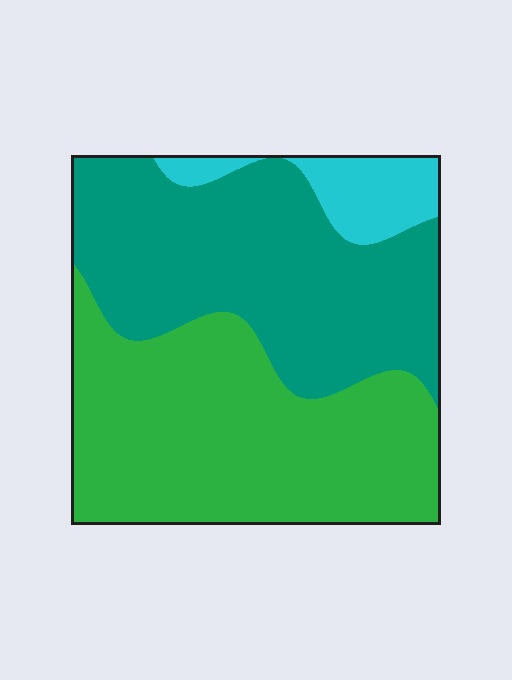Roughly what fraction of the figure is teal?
Teal covers roughly 45% of the figure.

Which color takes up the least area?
Cyan, at roughly 10%.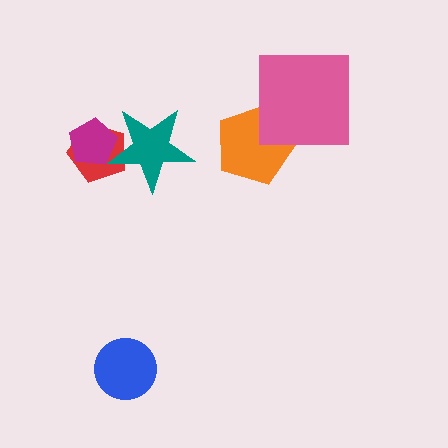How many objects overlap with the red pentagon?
2 objects overlap with the red pentagon.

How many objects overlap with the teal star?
2 objects overlap with the teal star.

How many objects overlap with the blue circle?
0 objects overlap with the blue circle.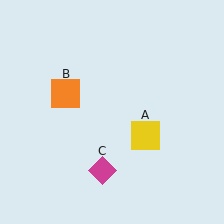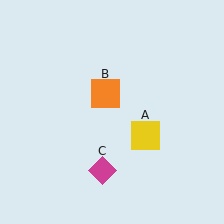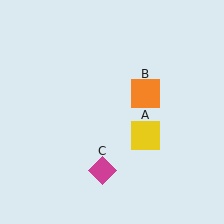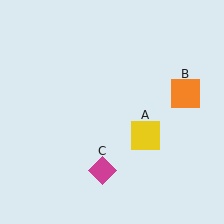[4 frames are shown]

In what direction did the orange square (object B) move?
The orange square (object B) moved right.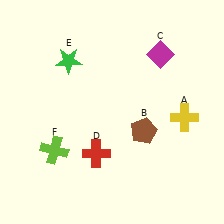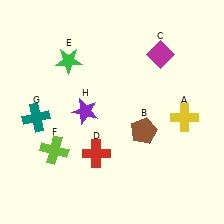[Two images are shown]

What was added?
A teal cross (G), a purple star (H) were added in Image 2.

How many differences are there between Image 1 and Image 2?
There are 2 differences between the two images.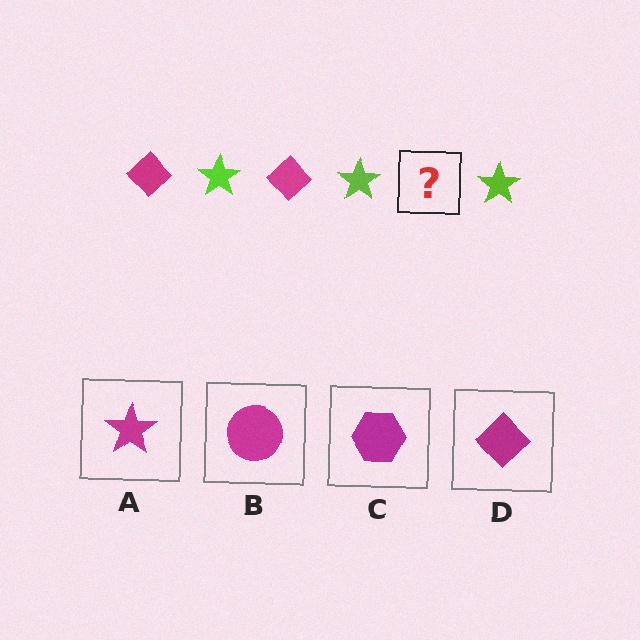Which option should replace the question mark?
Option D.